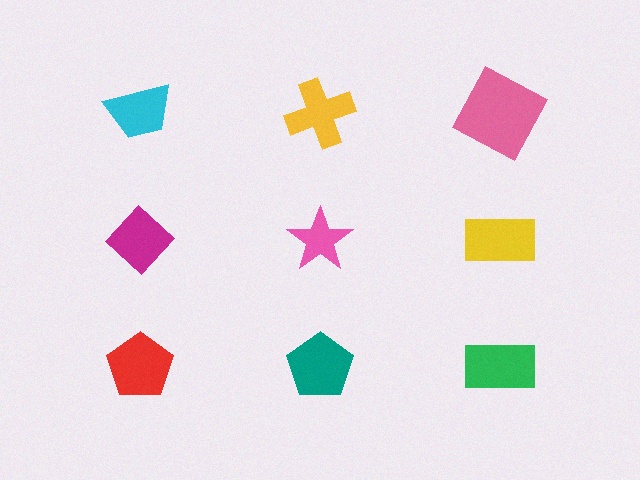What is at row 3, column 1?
A red pentagon.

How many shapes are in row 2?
3 shapes.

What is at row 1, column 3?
A pink square.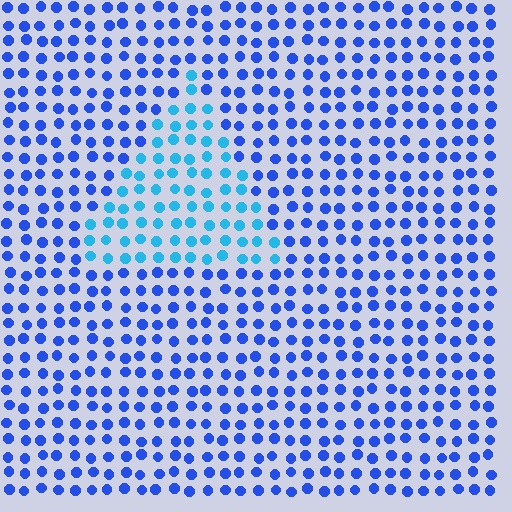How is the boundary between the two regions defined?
The boundary is defined purely by a slight shift in hue (about 33 degrees). Spacing, size, and orientation are identical on both sides.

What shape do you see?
I see a triangle.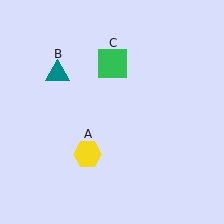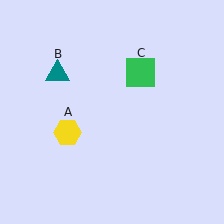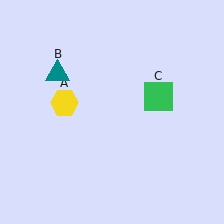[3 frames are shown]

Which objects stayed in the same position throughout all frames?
Teal triangle (object B) remained stationary.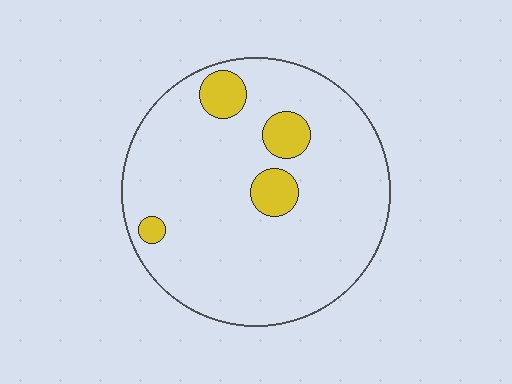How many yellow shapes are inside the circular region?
4.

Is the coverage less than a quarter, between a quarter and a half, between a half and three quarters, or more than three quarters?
Less than a quarter.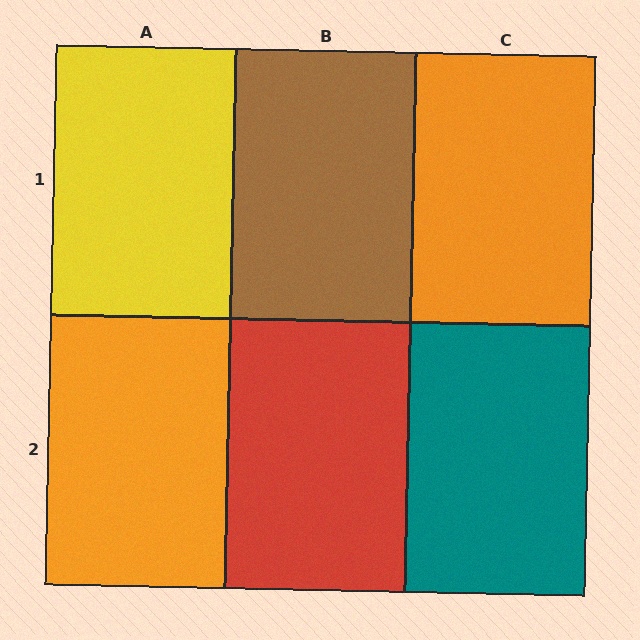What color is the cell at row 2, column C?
Teal.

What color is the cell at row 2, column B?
Red.